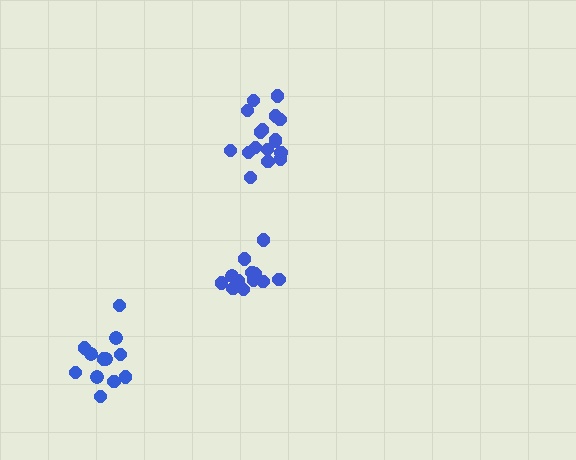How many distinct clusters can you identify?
There are 3 distinct clusters.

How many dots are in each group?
Group 1: 13 dots, Group 2: 12 dots, Group 3: 17 dots (42 total).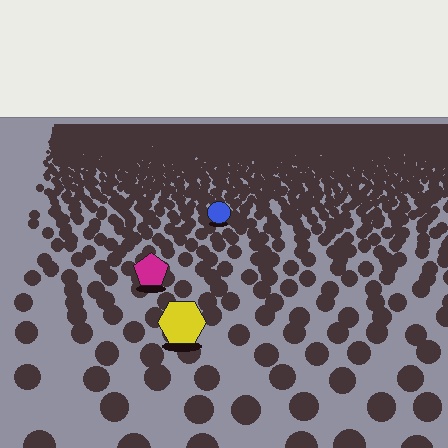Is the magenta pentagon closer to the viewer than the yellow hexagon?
No. The yellow hexagon is closer — you can tell from the texture gradient: the ground texture is coarser near it.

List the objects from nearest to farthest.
From nearest to farthest: the yellow hexagon, the magenta pentagon, the blue circle.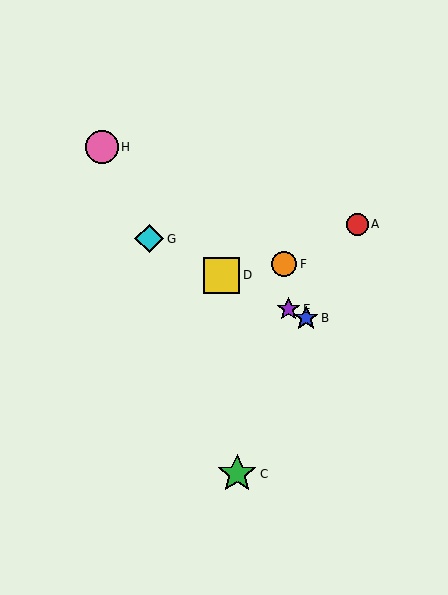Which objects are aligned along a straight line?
Objects B, D, E, G are aligned along a straight line.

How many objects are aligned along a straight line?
4 objects (B, D, E, G) are aligned along a straight line.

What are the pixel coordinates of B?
Object B is at (306, 318).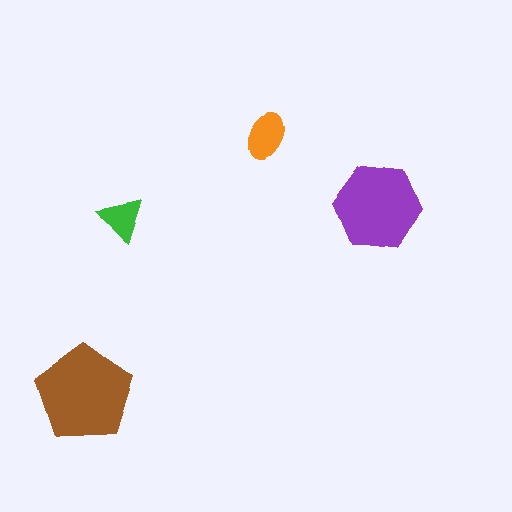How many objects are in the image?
There are 4 objects in the image.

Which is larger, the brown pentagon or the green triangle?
The brown pentagon.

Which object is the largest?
The brown pentagon.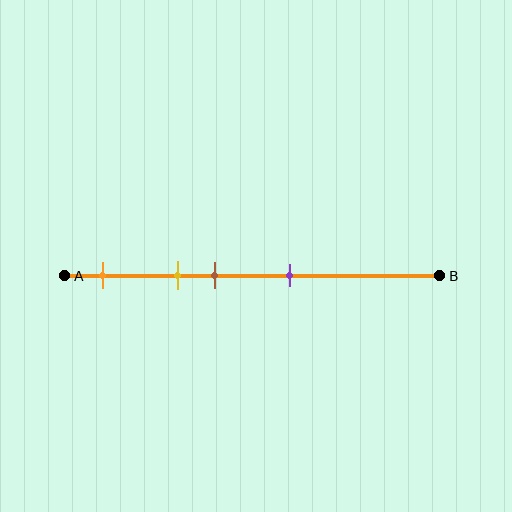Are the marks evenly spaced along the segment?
No, the marks are not evenly spaced.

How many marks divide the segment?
There are 4 marks dividing the segment.